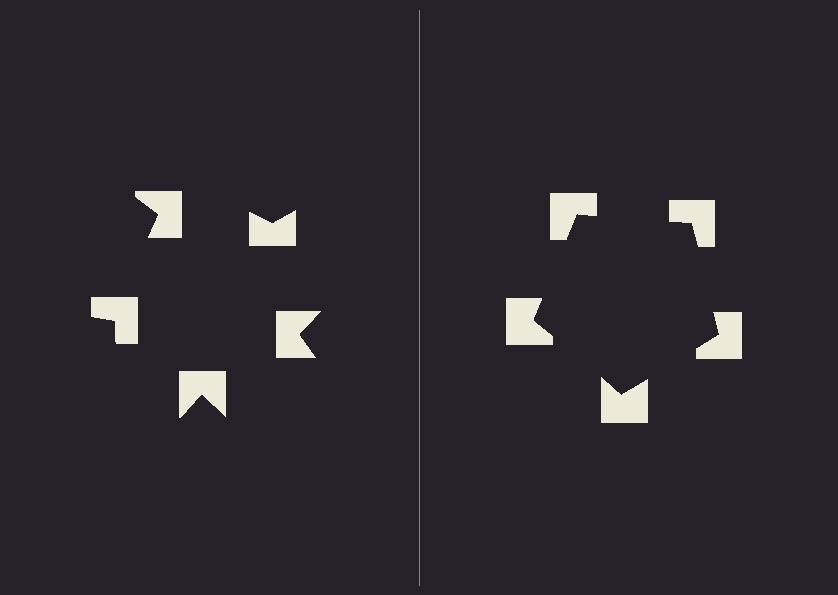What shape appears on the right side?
An illusory pentagon.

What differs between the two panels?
The notched squares are positioned identically on both sides; only the wedge orientations differ. On the right they align to a pentagon; on the left they are misaligned.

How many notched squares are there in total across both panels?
10 — 5 on each side.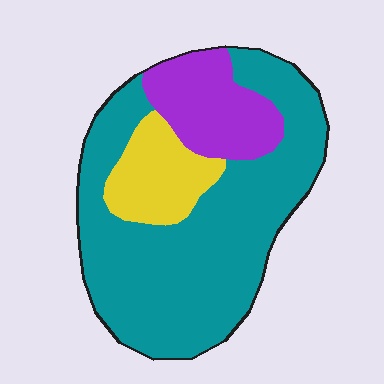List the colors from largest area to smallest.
From largest to smallest: teal, purple, yellow.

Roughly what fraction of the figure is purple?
Purple takes up between a sixth and a third of the figure.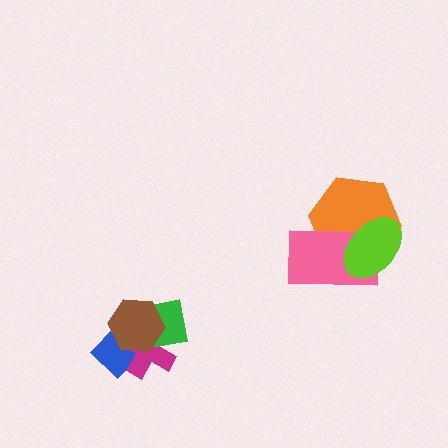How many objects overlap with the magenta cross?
3 objects overlap with the magenta cross.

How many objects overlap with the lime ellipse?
2 objects overlap with the lime ellipse.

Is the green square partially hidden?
Yes, it is partially covered by another shape.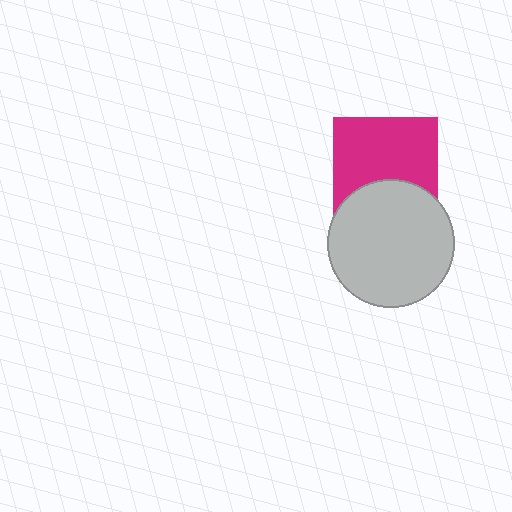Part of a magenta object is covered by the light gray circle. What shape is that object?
It is a square.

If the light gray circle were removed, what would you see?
You would see the complete magenta square.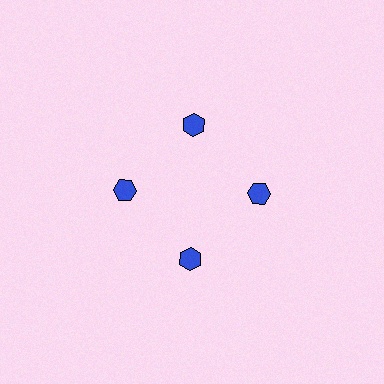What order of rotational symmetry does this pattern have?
This pattern has 4-fold rotational symmetry.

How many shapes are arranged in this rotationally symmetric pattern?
There are 4 shapes, arranged in 4 groups of 1.